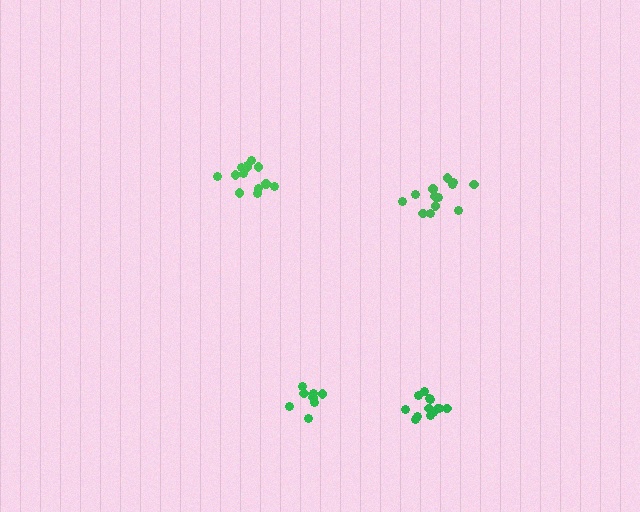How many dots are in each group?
Group 1: 13 dots, Group 2: 8 dots, Group 3: 13 dots, Group 4: 13 dots (47 total).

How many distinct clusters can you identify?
There are 4 distinct clusters.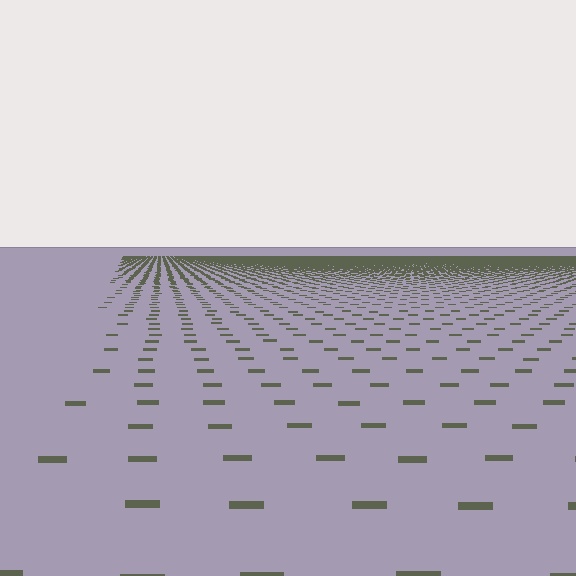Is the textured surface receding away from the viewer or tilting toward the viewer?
The surface is receding away from the viewer. Texture elements get smaller and denser toward the top.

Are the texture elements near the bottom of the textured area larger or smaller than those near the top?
Larger. Near the bottom, elements are closer to the viewer and appear at a bigger on-screen size.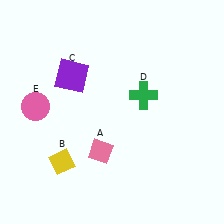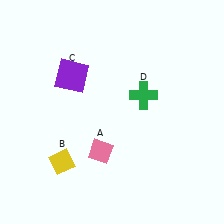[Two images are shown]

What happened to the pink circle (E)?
The pink circle (E) was removed in Image 2. It was in the top-left area of Image 1.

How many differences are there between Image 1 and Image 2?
There is 1 difference between the two images.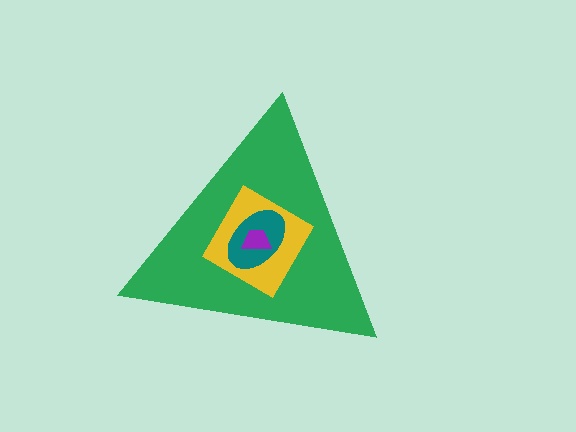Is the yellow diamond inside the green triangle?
Yes.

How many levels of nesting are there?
4.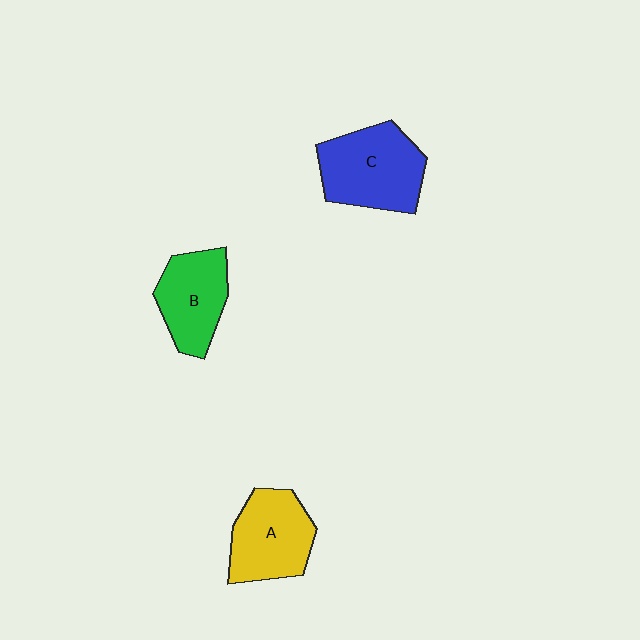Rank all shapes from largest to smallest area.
From largest to smallest: C (blue), A (yellow), B (green).